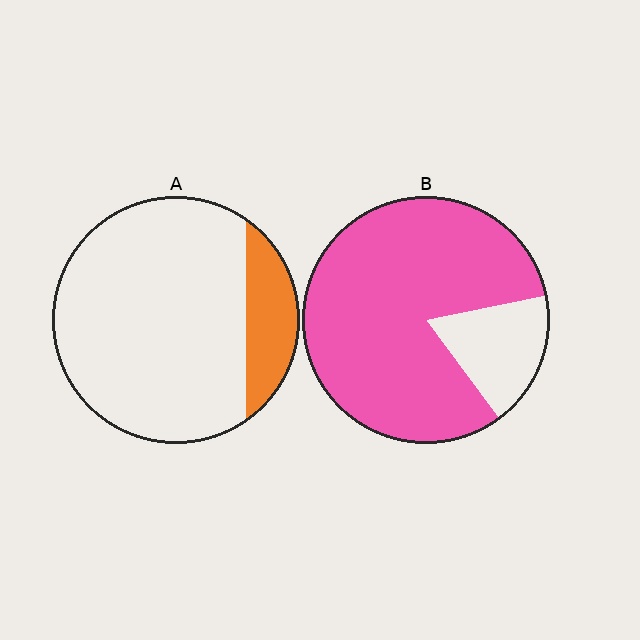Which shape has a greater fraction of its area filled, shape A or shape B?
Shape B.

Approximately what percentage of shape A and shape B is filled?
A is approximately 15% and B is approximately 80%.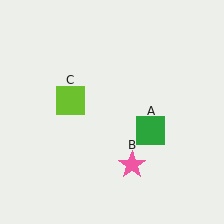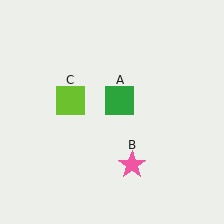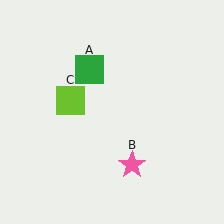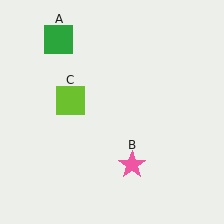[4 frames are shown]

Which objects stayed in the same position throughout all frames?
Pink star (object B) and lime square (object C) remained stationary.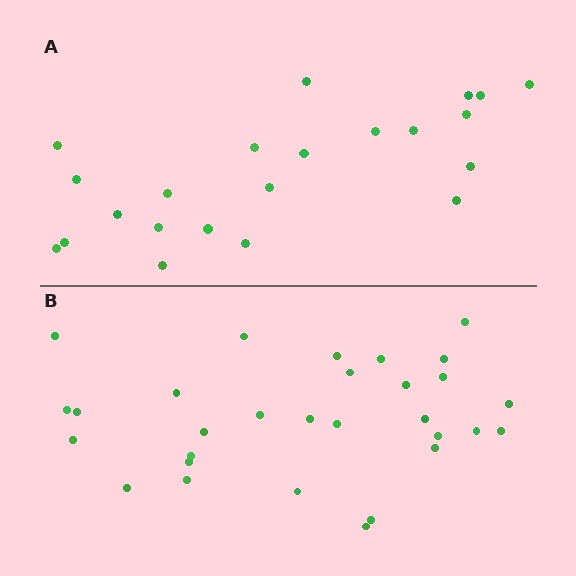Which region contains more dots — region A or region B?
Region B (the bottom region) has more dots.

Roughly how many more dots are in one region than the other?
Region B has roughly 8 or so more dots than region A.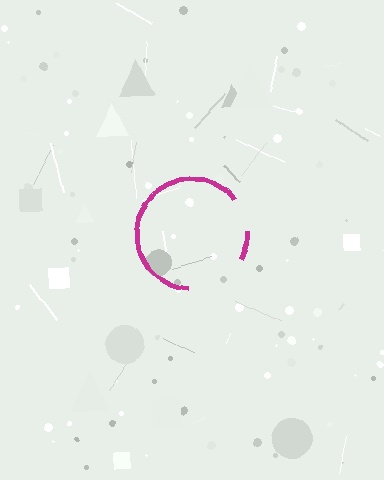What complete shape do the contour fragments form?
The contour fragments form a circle.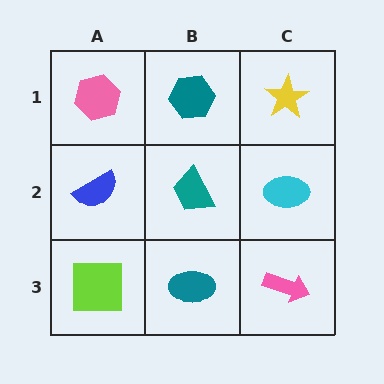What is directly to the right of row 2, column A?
A teal trapezoid.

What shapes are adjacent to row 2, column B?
A teal hexagon (row 1, column B), a teal ellipse (row 3, column B), a blue semicircle (row 2, column A), a cyan ellipse (row 2, column C).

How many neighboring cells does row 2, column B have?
4.